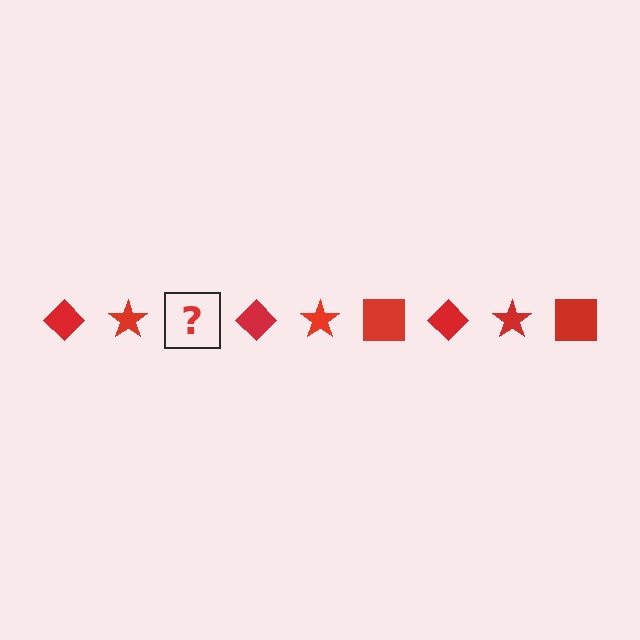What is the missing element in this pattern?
The missing element is a red square.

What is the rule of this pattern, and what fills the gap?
The rule is that the pattern cycles through diamond, star, square shapes in red. The gap should be filled with a red square.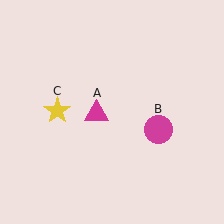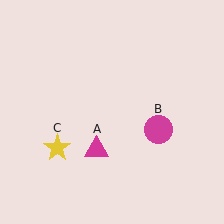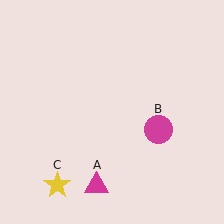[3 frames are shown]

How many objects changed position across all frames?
2 objects changed position: magenta triangle (object A), yellow star (object C).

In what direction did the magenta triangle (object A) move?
The magenta triangle (object A) moved down.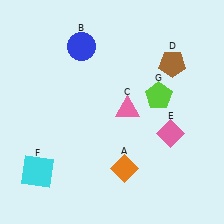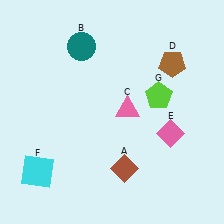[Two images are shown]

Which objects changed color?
A changed from orange to brown. B changed from blue to teal.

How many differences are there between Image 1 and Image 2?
There are 2 differences between the two images.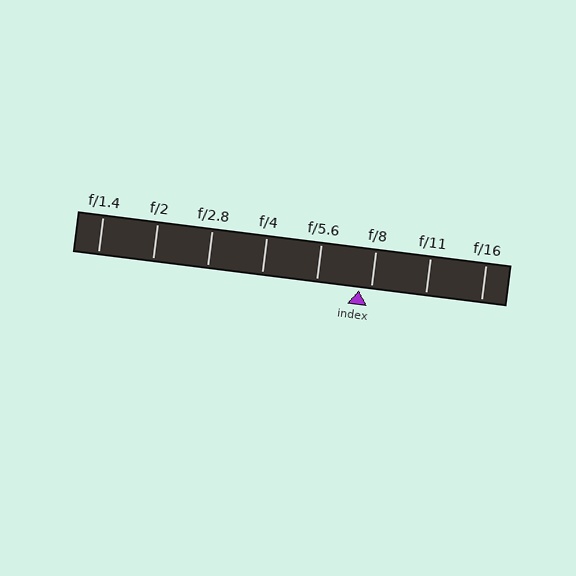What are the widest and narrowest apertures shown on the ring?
The widest aperture shown is f/1.4 and the narrowest is f/16.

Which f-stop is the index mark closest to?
The index mark is closest to f/8.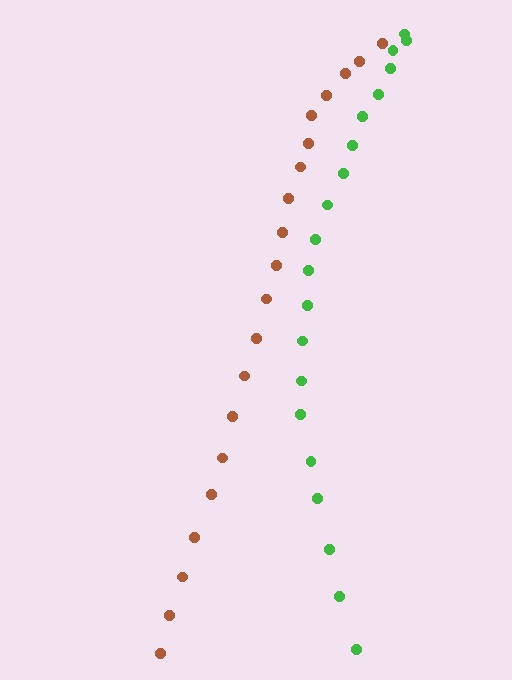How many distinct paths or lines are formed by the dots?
There are 2 distinct paths.